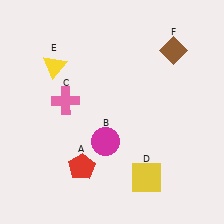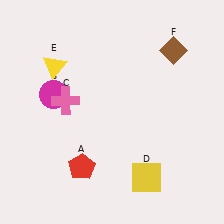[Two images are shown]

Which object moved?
The magenta circle (B) moved left.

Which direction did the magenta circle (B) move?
The magenta circle (B) moved left.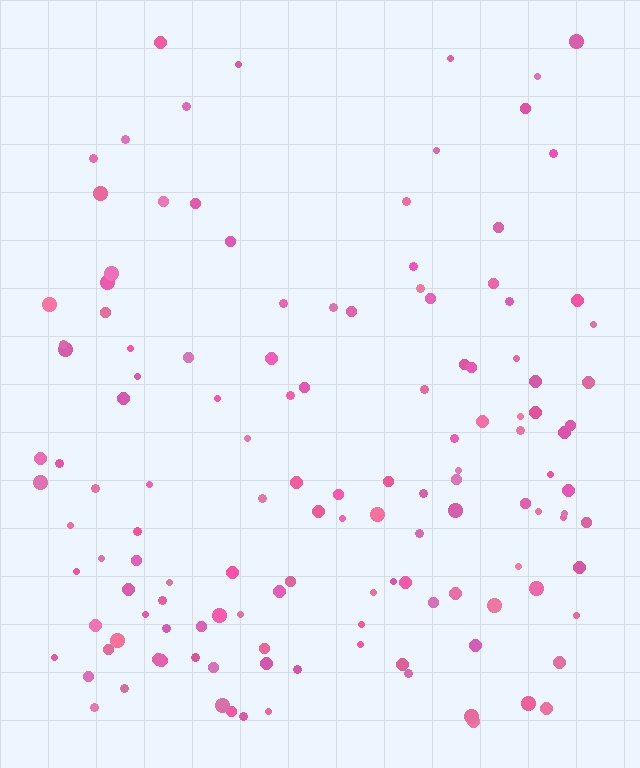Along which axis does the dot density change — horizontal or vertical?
Vertical.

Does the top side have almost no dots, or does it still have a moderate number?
Still a moderate number, just noticeably fewer than the bottom.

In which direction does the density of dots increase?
From top to bottom, with the bottom side densest.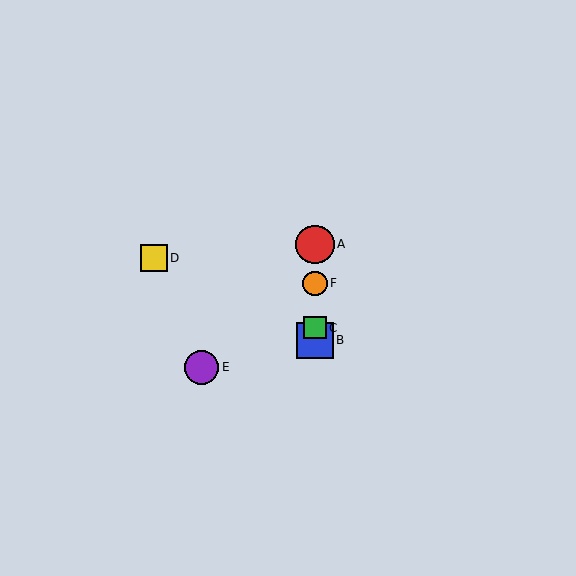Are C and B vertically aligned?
Yes, both are at x≈315.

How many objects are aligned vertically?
4 objects (A, B, C, F) are aligned vertically.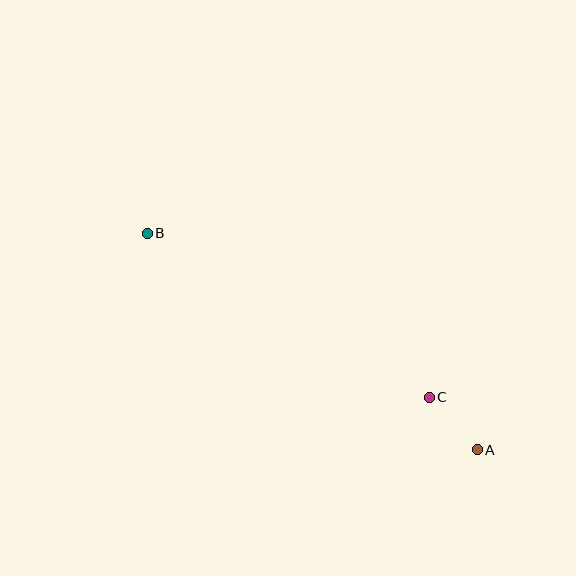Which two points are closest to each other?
Points A and C are closest to each other.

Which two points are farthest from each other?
Points A and B are farthest from each other.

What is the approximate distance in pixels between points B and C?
The distance between B and C is approximately 326 pixels.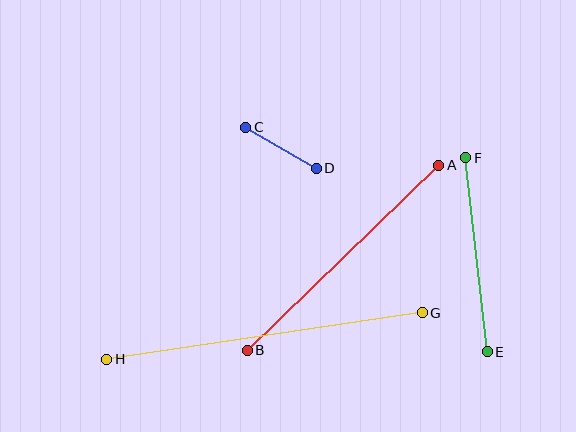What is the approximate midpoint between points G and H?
The midpoint is at approximately (264, 336) pixels.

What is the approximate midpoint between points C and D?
The midpoint is at approximately (281, 148) pixels.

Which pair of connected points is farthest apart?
Points G and H are farthest apart.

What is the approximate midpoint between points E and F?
The midpoint is at approximately (476, 255) pixels.